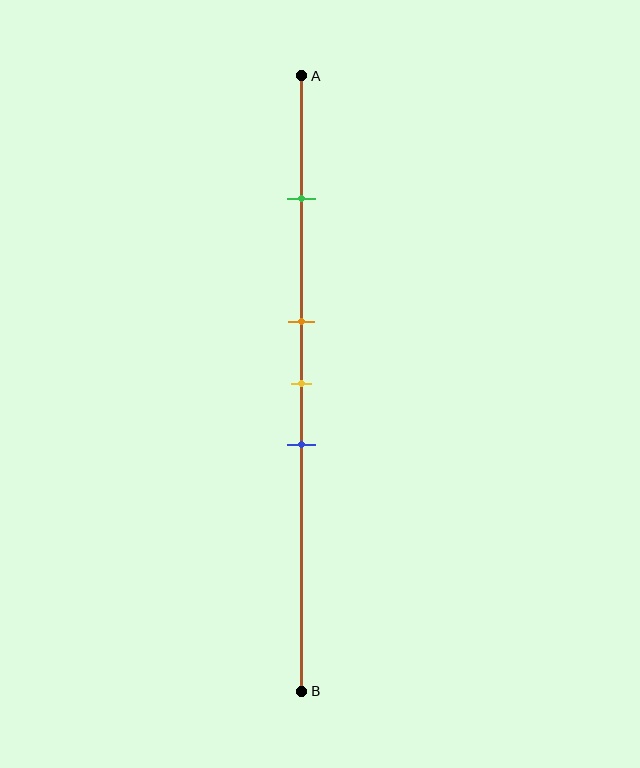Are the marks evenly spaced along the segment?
No, the marks are not evenly spaced.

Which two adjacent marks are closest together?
The orange and yellow marks are the closest adjacent pair.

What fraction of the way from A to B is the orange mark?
The orange mark is approximately 40% (0.4) of the way from A to B.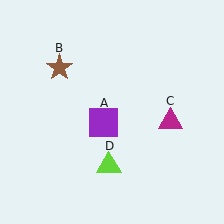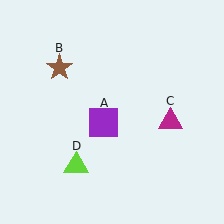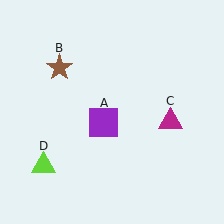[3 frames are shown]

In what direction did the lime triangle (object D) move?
The lime triangle (object D) moved left.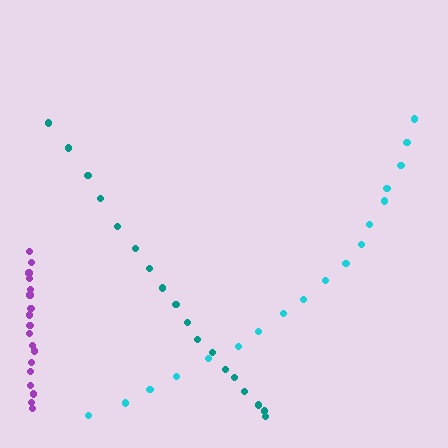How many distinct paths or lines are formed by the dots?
There are 3 distinct paths.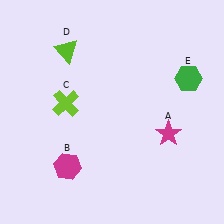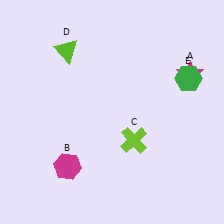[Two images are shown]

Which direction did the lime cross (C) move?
The lime cross (C) moved right.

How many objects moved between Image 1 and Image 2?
2 objects moved between the two images.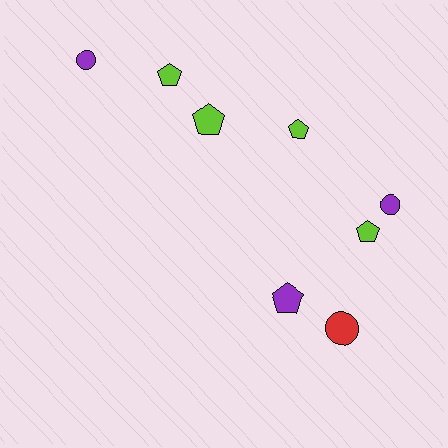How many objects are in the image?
There are 8 objects.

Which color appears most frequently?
Lime, with 4 objects.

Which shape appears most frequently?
Pentagon, with 5 objects.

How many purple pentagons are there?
There is 1 purple pentagon.